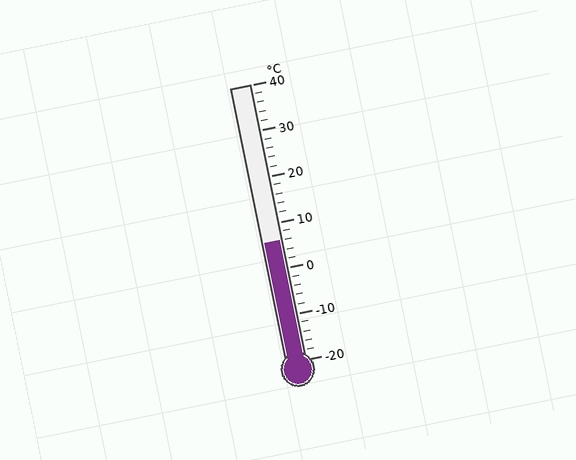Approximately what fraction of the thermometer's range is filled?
The thermometer is filled to approximately 45% of its range.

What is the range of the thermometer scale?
The thermometer scale ranges from -20°C to 40°C.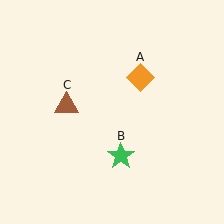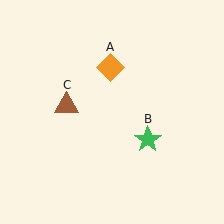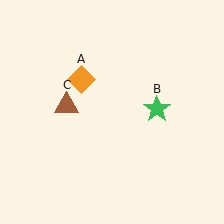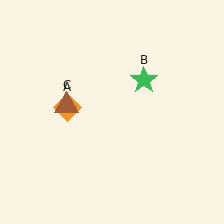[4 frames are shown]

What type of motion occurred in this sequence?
The orange diamond (object A), green star (object B) rotated counterclockwise around the center of the scene.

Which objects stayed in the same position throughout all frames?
Brown triangle (object C) remained stationary.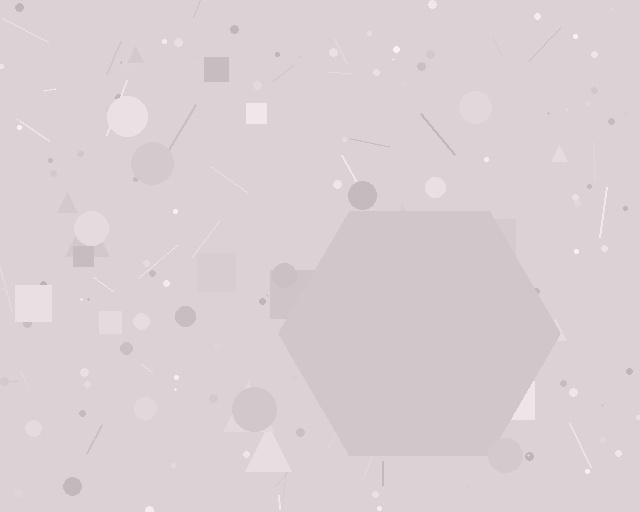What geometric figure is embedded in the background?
A hexagon is embedded in the background.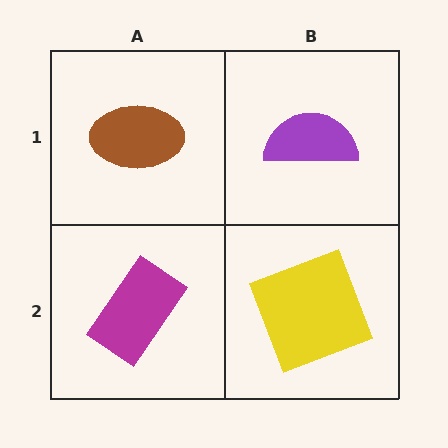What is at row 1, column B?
A purple semicircle.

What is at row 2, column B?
A yellow square.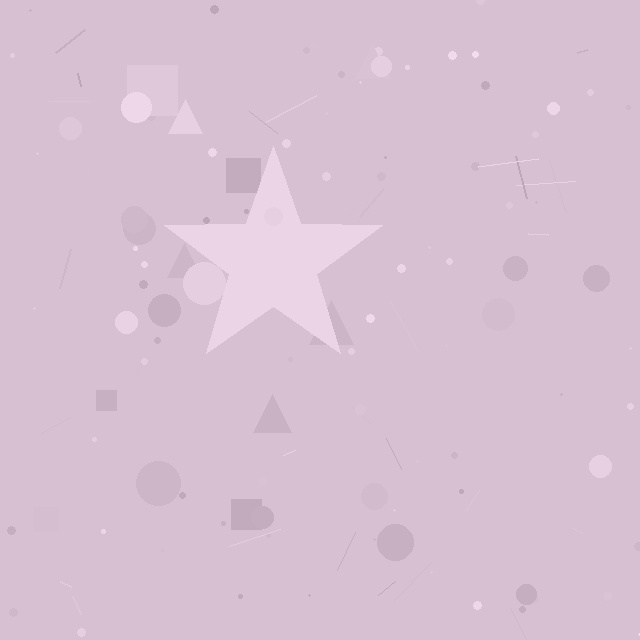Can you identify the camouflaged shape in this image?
The camouflaged shape is a star.